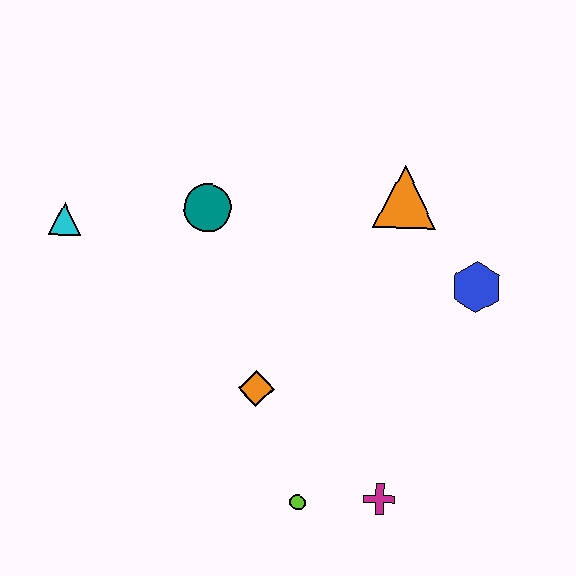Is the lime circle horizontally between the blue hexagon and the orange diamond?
Yes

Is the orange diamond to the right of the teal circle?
Yes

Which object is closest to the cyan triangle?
The teal circle is closest to the cyan triangle.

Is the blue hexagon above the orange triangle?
No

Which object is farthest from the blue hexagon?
The cyan triangle is farthest from the blue hexagon.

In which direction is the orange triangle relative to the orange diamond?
The orange triangle is above the orange diamond.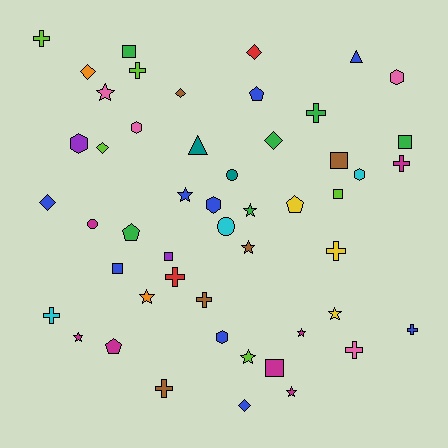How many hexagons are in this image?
There are 6 hexagons.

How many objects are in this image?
There are 50 objects.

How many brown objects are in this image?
There are 5 brown objects.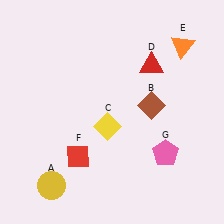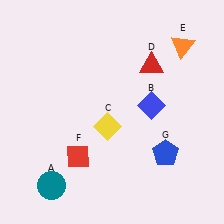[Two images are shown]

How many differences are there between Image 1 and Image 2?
There are 3 differences between the two images.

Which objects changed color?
A changed from yellow to teal. B changed from brown to blue. G changed from pink to blue.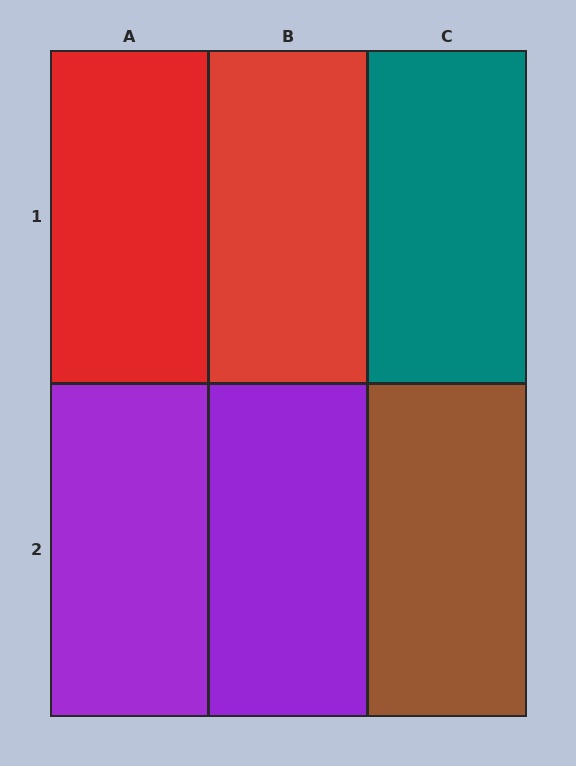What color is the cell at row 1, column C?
Teal.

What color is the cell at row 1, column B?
Red.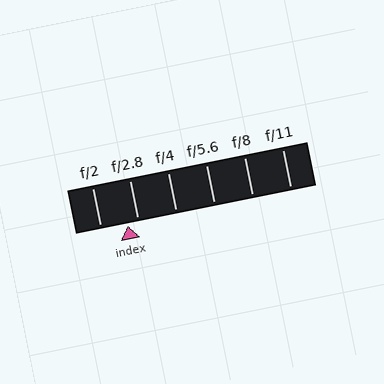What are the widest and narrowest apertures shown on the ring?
The widest aperture shown is f/2 and the narrowest is f/11.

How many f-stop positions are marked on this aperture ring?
There are 6 f-stop positions marked.